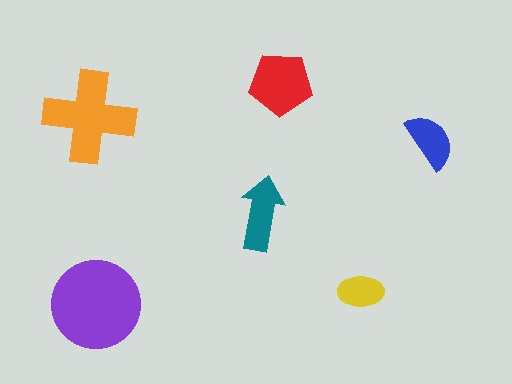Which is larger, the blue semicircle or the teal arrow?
The teal arrow.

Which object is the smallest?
The yellow ellipse.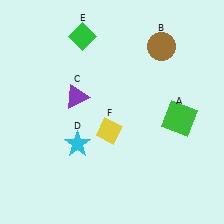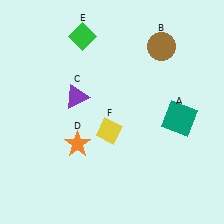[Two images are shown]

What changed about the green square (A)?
In Image 1, A is green. In Image 2, it changed to teal.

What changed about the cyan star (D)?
In Image 1, D is cyan. In Image 2, it changed to orange.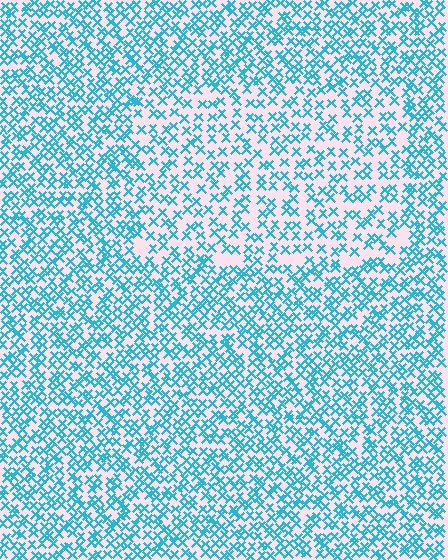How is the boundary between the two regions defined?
The boundary is defined by a change in element density (approximately 1.6x ratio). All elements are the same color, size, and shape.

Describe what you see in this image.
The image contains small cyan elements arranged at two different densities. A rectangle-shaped region is visible where the elements are less densely packed than the surrounding area.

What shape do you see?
I see a rectangle.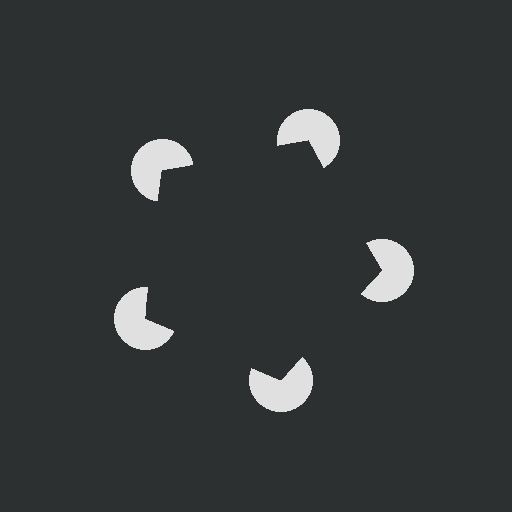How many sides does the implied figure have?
5 sides.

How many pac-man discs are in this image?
There are 5 — one at each vertex of the illusory pentagon.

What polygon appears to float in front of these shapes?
An illusory pentagon — its edges are inferred from the aligned wedge cuts in the pac-man discs, not physically drawn.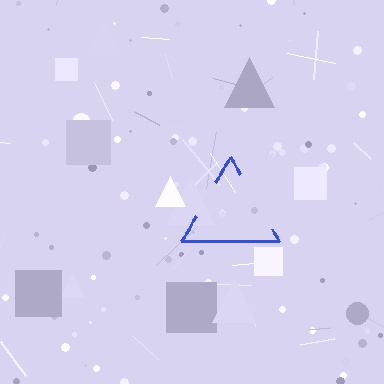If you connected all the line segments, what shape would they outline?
They would outline a triangle.